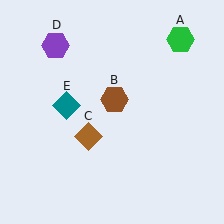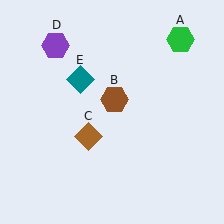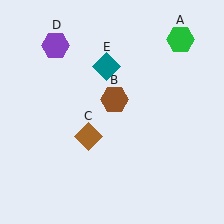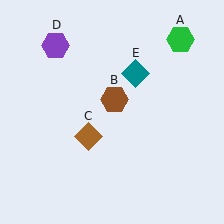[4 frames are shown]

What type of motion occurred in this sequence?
The teal diamond (object E) rotated clockwise around the center of the scene.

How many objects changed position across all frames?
1 object changed position: teal diamond (object E).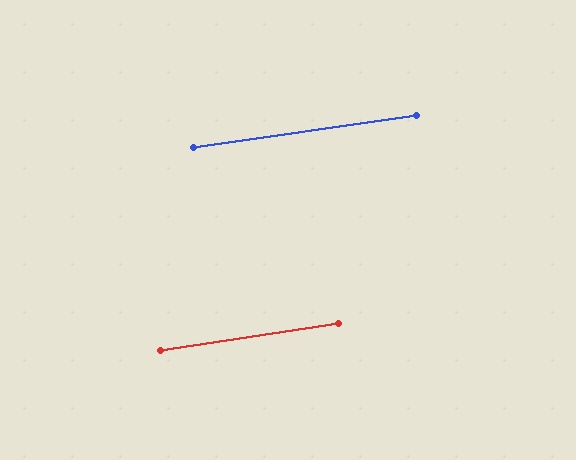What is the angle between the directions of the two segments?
Approximately 0 degrees.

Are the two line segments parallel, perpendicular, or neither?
Parallel — their directions differ by only 0.4°.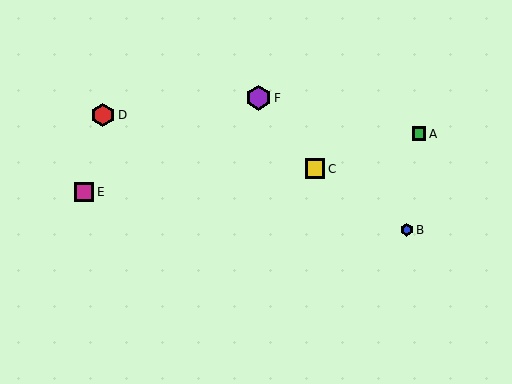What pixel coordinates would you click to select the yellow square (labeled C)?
Click at (315, 169) to select the yellow square C.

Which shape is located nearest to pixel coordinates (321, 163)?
The yellow square (labeled C) at (315, 169) is nearest to that location.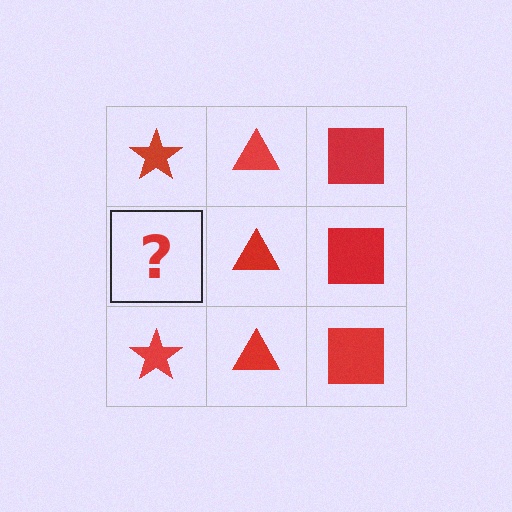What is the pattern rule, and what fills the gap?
The rule is that each column has a consistent shape. The gap should be filled with a red star.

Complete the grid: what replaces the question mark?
The question mark should be replaced with a red star.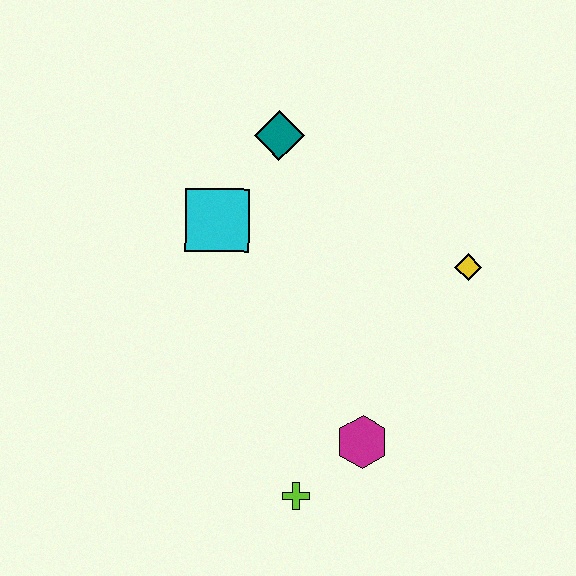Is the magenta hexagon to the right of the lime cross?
Yes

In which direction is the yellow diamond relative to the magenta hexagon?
The yellow diamond is above the magenta hexagon.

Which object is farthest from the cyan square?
The lime cross is farthest from the cyan square.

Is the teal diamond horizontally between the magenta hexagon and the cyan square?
Yes